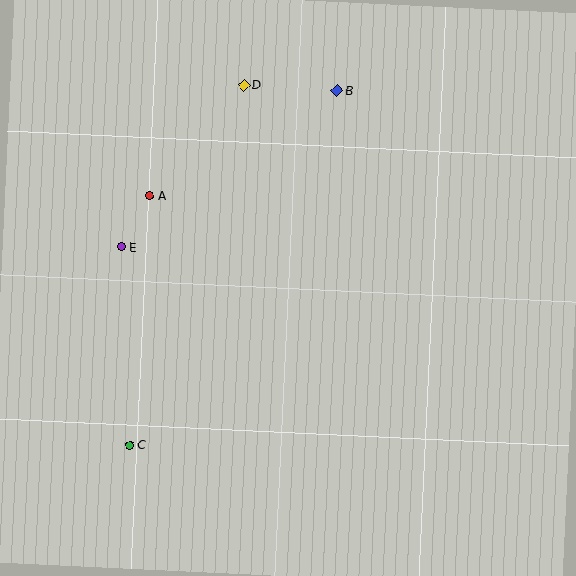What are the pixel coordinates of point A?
Point A is at (150, 195).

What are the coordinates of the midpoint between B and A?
The midpoint between B and A is at (243, 143).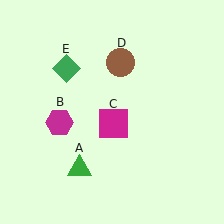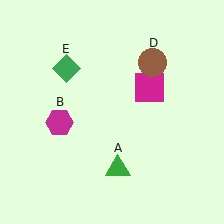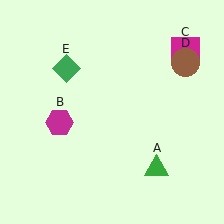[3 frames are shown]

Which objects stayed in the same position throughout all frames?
Magenta hexagon (object B) and green diamond (object E) remained stationary.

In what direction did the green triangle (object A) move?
The green triangle (object A) moved right.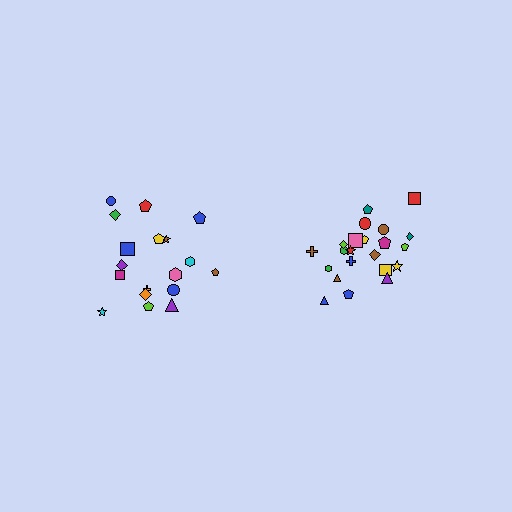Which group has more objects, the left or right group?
The right group.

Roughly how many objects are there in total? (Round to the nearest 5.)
Roughly 40 objects in total.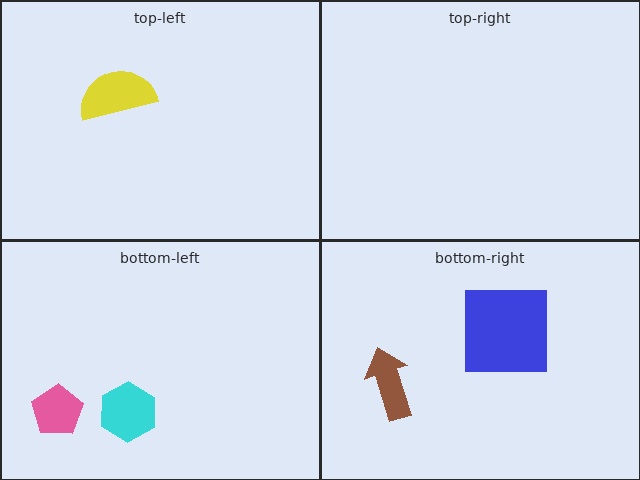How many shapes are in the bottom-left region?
2.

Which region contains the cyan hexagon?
The bottom-left region.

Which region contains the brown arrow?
The bottom-right region.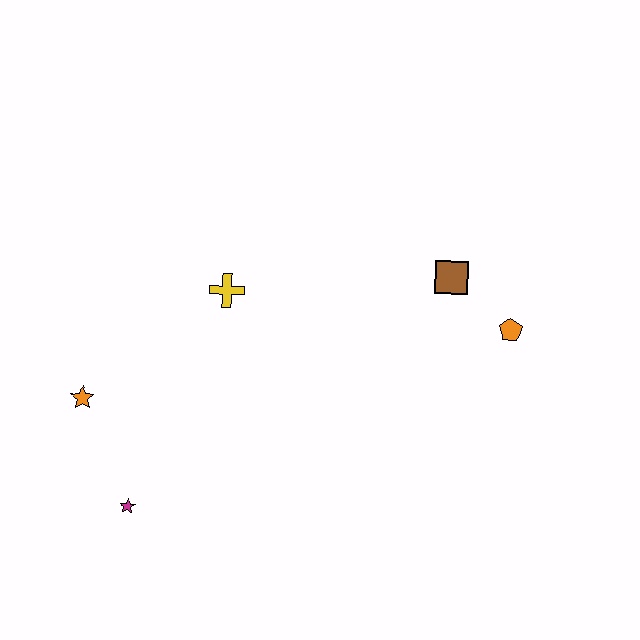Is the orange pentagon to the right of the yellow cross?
Yes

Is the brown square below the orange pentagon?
No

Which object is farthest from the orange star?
The orange pentagon is farthest from the orange star.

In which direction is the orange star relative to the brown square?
The orange star is to the left of the brown square.